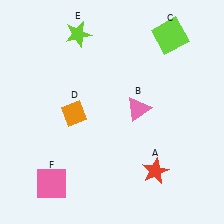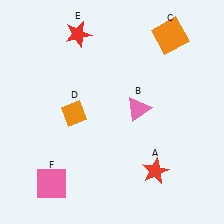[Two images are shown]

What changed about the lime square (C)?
In Image 1, C is lime. In Image 2, it changed to orange.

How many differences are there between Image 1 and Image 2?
There are 2 differences between the two images.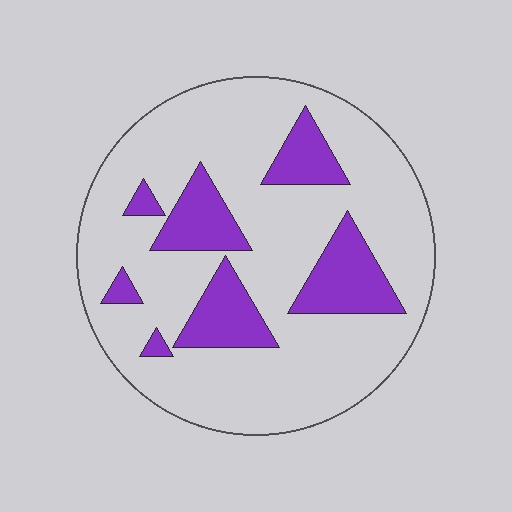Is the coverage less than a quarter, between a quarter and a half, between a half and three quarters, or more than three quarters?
Less than a quarter.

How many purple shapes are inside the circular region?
7.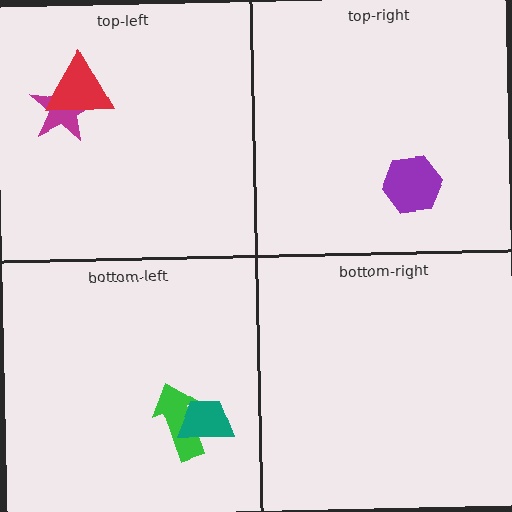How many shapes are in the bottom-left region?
2.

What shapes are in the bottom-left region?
The green arrow, the teal trapezoid.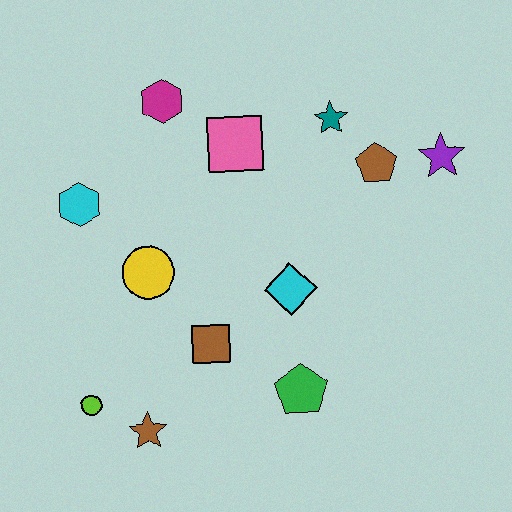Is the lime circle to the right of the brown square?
No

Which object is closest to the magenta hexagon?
The pink square is closest to the magenta hexagon.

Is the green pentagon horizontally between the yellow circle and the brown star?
No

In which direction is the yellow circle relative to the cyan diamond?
The yellow circle is to the left of the cyan diamond.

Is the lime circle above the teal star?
No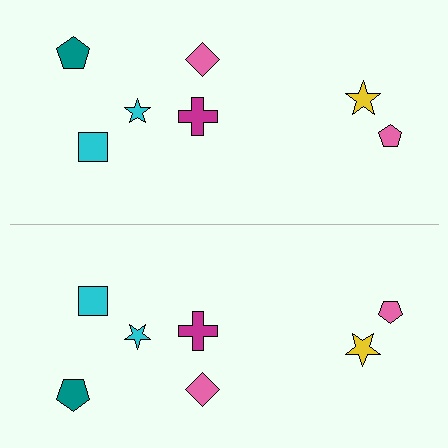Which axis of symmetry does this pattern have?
The pattern has a horizontal axis of symmetry running through the center of the image.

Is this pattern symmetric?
Yes, this pattern has bilateral (reflection) symmetry.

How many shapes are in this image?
There are 14 shapes in this image.